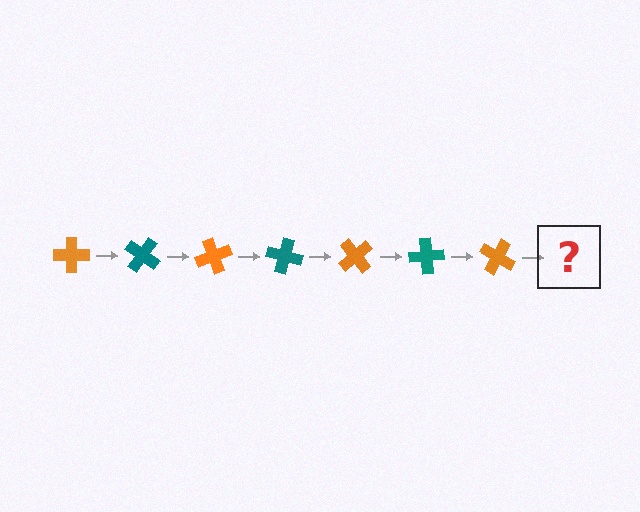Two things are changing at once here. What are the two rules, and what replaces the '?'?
The two rules are that it rotates 35 degrees each step and the color cycles through orange and teal. The '?' should be a teal cross, rotated 245 degrees from the start.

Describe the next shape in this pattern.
It should be a teal cross, rotated 245 degrees from the start.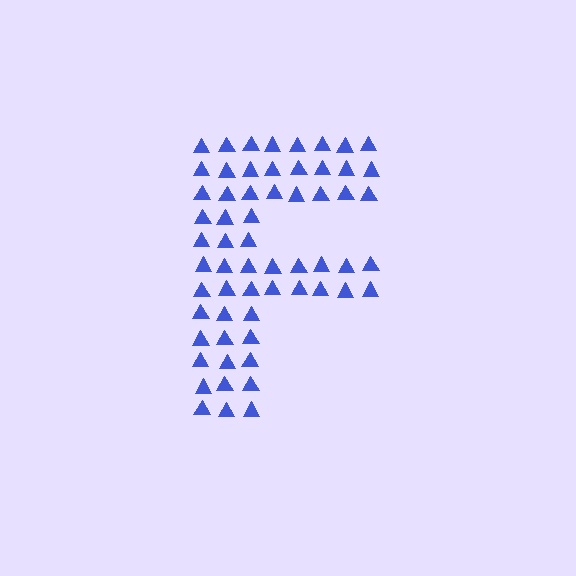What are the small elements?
The small elements are triangles.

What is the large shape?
The large shape is the letter F.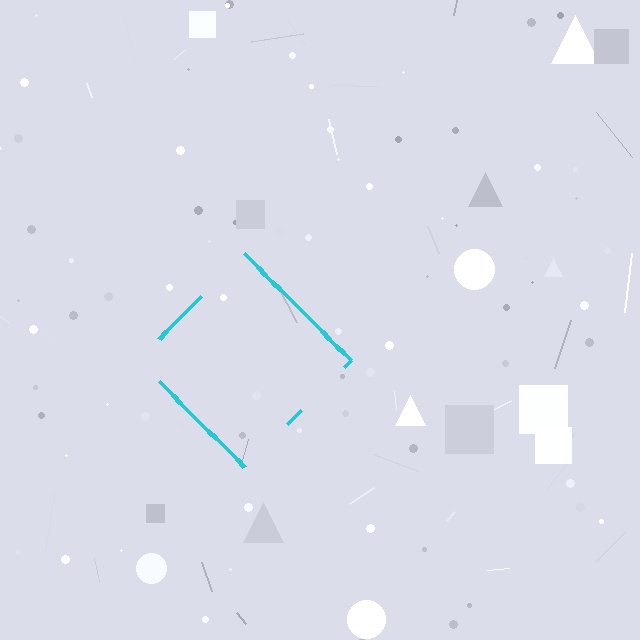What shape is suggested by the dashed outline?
The dashed outline suggests a diamond.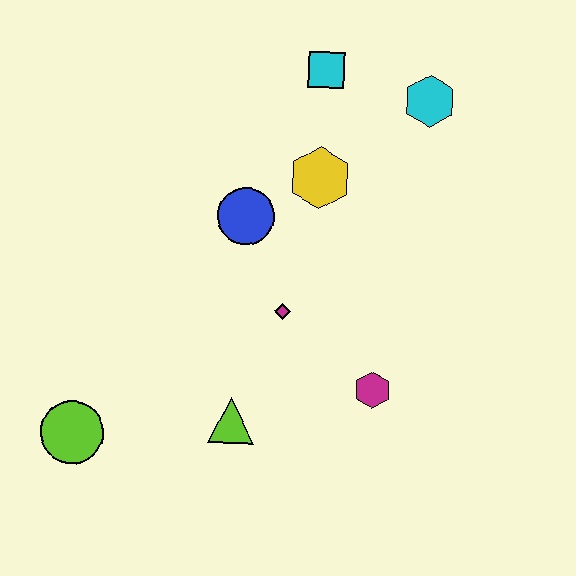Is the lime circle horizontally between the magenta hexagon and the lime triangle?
No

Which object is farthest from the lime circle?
The cyan hexagon is farthest from the lime circle.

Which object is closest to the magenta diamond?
The blue circle is closest to the magenta diamond.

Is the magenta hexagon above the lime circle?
Yes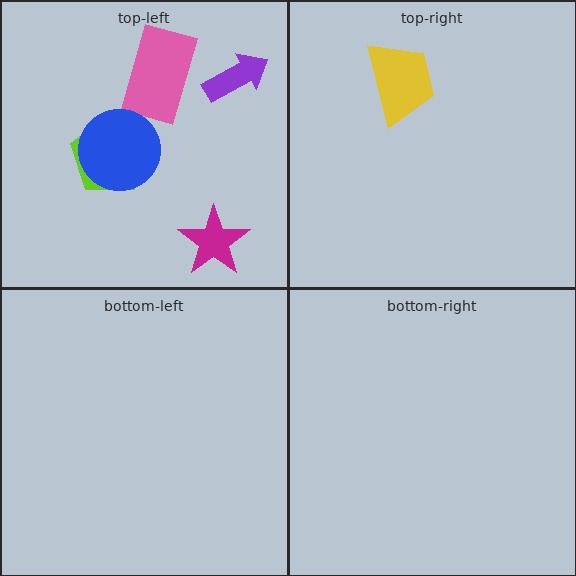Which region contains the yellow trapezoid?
The top-right region.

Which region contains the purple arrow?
The top-left region.